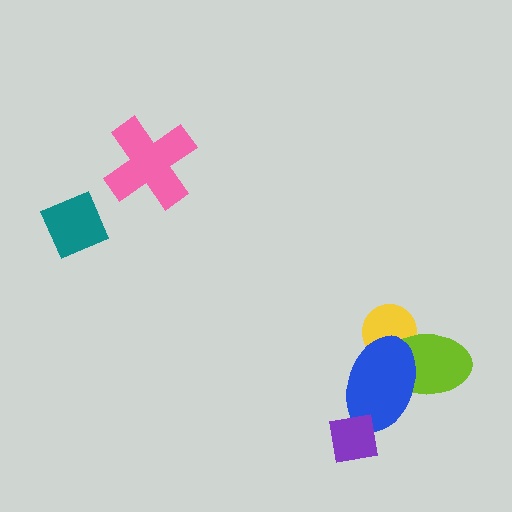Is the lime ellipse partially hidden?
Yes, it is partially covered by another shape.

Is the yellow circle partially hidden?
Yes, it is partially covered by another shape.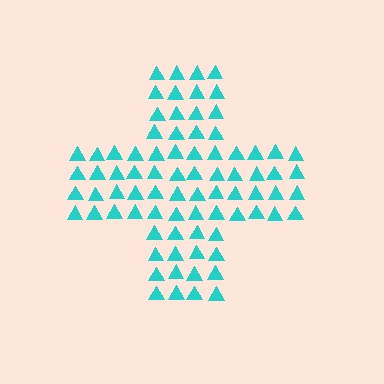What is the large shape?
The large shape is a cross.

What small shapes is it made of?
It is made of small triangles.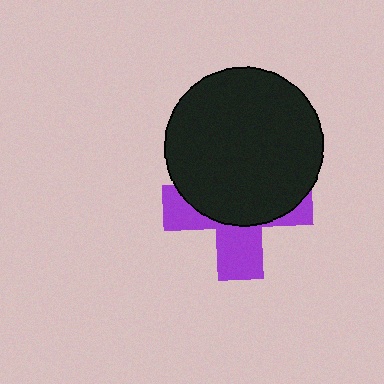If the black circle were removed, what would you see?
You would see the complete purple cross.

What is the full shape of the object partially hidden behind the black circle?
The partially hidden object is a purple cross.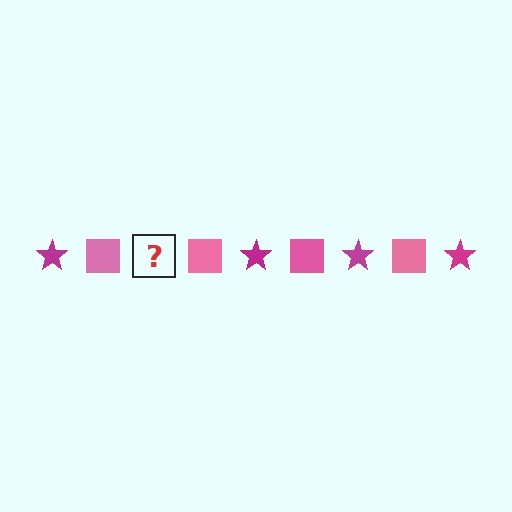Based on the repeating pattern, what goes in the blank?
The blank should be a magenta star.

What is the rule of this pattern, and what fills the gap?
The rule is that the pattern alternates between magenta star and pink square. The gap should be filled with a magenta star.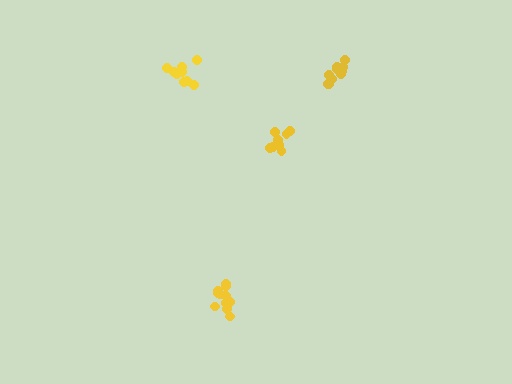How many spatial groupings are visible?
There are 4 spatial groupings.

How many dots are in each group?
Group 1: 9 dots, Group 2: 10 dots, Group 3: 12 dots, Group 4: 9 dots (40 total).